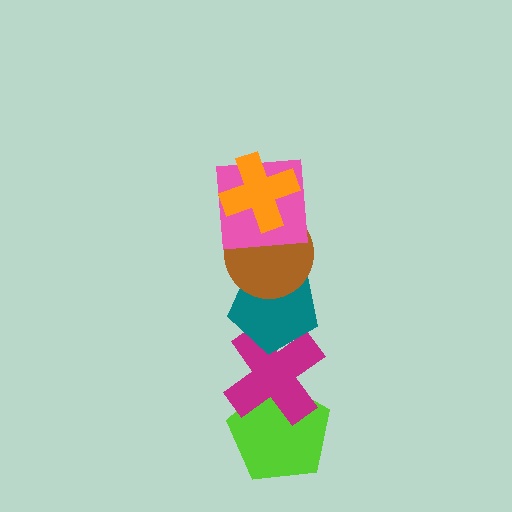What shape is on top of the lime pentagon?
The magenta cross is on top of the lime pentagon.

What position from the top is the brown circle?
The brown circle is 3rd from the top.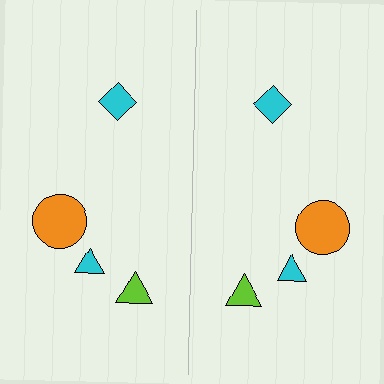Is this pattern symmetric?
Yes, this pattern has bilateral (reflection) symmetry.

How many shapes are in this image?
There are 8 shapes in this image.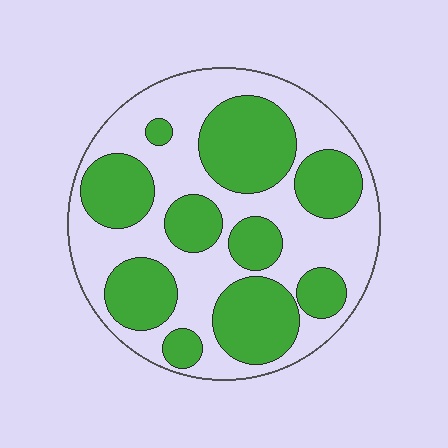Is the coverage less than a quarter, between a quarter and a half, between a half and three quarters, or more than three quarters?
Between a quarter and a half.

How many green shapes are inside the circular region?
10.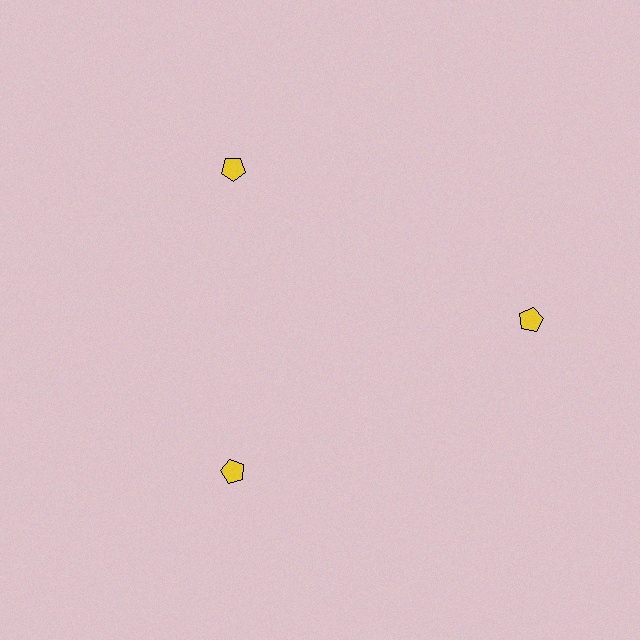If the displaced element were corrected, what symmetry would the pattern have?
It would have 3-fold rotational symmetry — the pattern would map onto itself every 120 degrees.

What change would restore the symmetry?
The symmetry would be restored by moving it inward, back onto the ring so that all 3 pentagons sit at equal angles and equal distance from the center.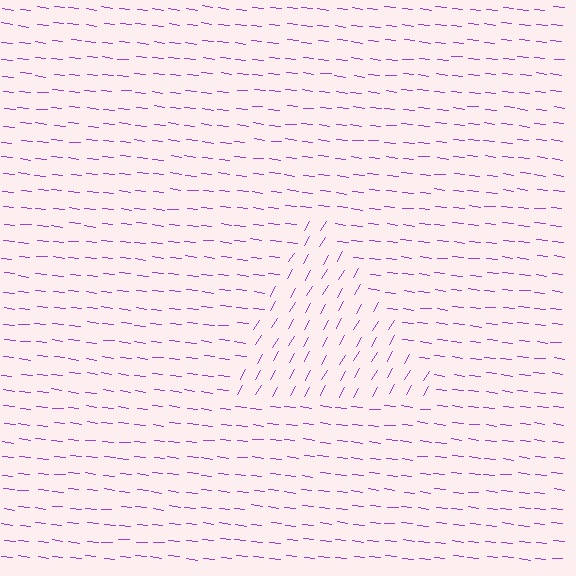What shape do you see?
I see a triangle.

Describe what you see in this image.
The image is filled with small purple line segments. A triangle region in the image has lines oriented differently from the surrounding lines, creating a visible texture boundary.